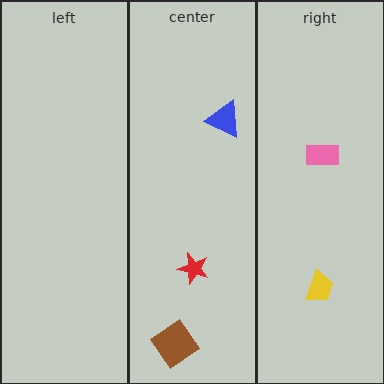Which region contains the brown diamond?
The center region.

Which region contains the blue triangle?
The center region.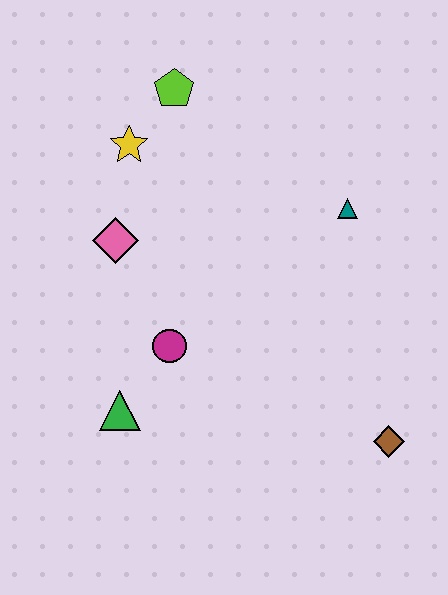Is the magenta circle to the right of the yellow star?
Yes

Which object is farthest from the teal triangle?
The green triangle is farthest from the teal triangle.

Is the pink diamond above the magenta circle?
Yes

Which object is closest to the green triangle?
The magenta circle is closest to the green triangle.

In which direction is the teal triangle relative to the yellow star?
The teal triangle is to the right of the yellow star.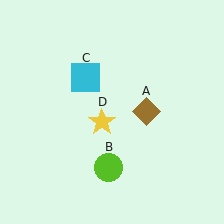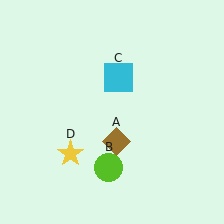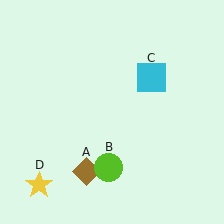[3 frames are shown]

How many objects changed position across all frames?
3 objects changed position: brown diamond (object A), cyan square (object C), yellow star (object D).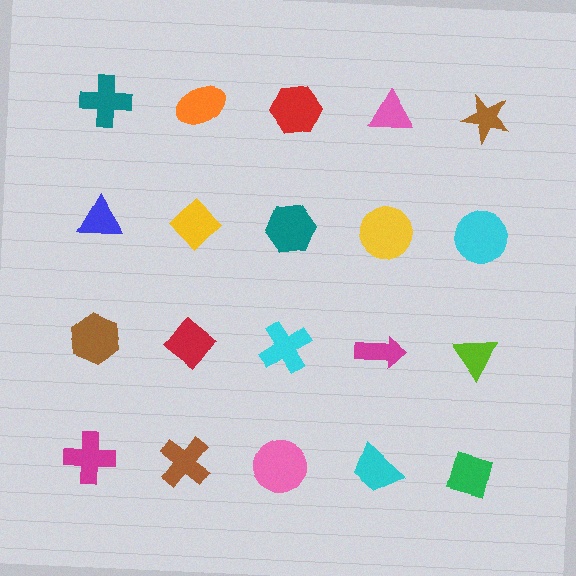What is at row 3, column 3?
A cyan cross.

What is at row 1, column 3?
A red hexagon.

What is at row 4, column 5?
A green square.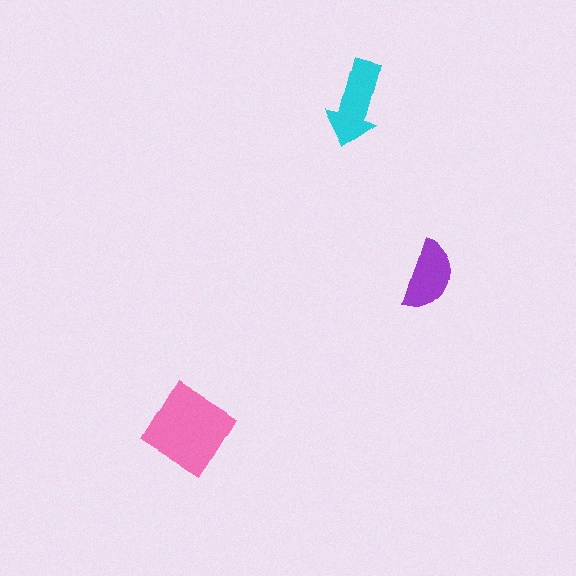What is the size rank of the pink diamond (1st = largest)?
1st.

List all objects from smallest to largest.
The purple semicircle, the cyan arrow, the pink diamond.